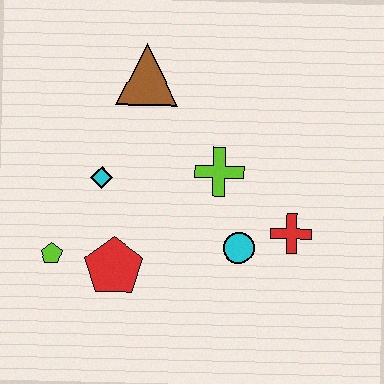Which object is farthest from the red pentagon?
The brown triangle is farthest from the red pentagon.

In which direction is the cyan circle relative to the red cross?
The cyan circle is to the left of the red cross.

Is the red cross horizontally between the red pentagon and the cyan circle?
No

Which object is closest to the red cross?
The cyan circle is closest to the red cross.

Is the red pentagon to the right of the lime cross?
No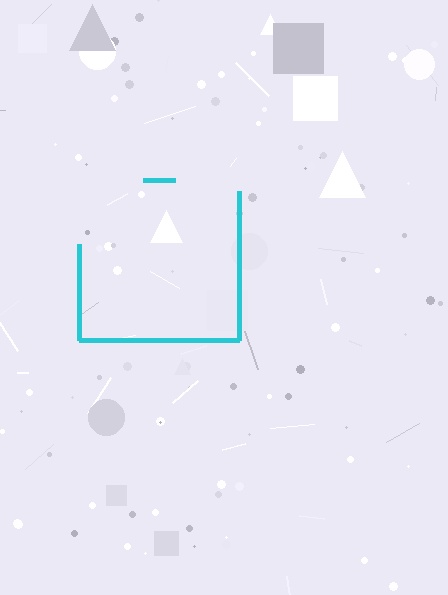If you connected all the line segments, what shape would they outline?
They would outline a square.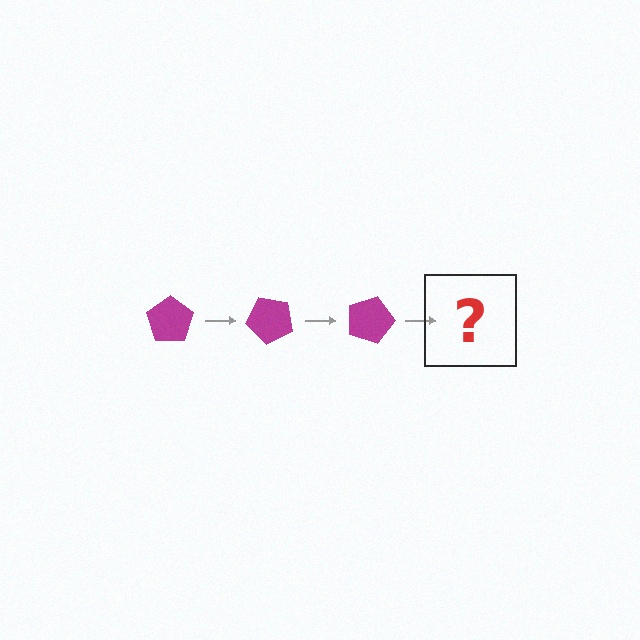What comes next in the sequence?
The next element should be a magenta pentagon rotated 135 degrees.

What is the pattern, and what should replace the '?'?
The pattern is that the pentagon rotates 45 degrees each step. The '?' should be a magenta pentagon rotated 135 degrees.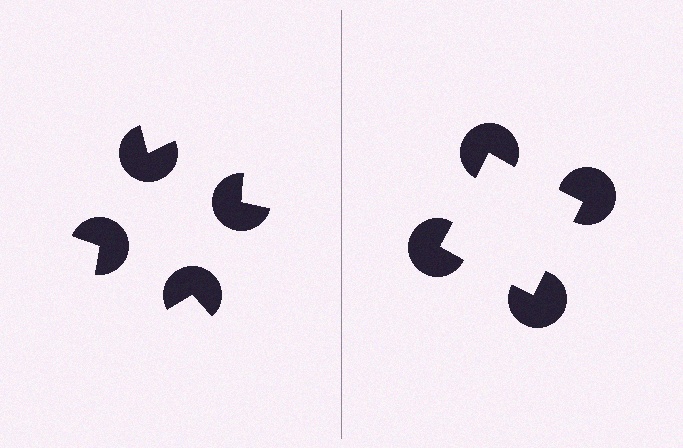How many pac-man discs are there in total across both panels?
8 — 4 on each side.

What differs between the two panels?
The pac-man discs are positioned identically on both sides; only the wedge orientations differ. On the right they align to a square; on the left they are misaligned.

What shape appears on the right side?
An illusory square.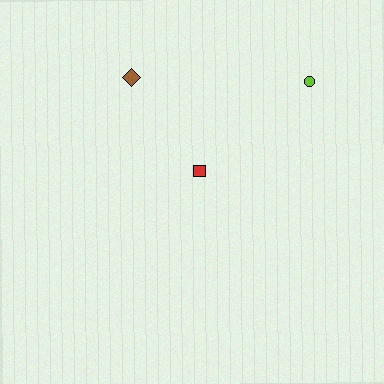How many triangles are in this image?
There are no triangles.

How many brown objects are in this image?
There is 1 brown object.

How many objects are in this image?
There are 3 objects.